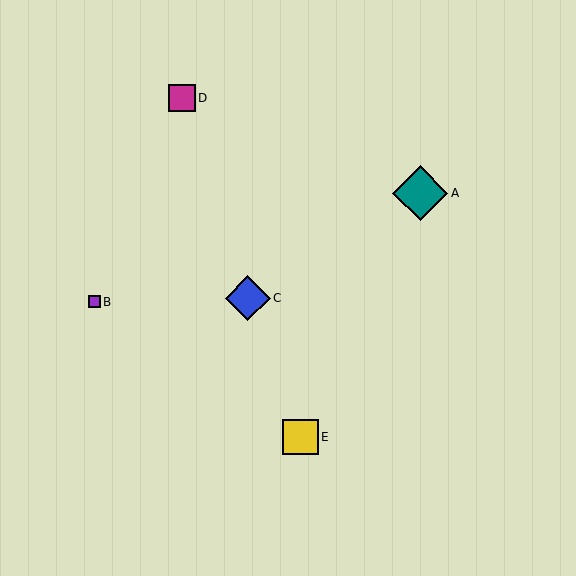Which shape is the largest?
The teal diamond (labeled A) is the largest.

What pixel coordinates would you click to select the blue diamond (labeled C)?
Click at (248, 298) to select the blue diamond C.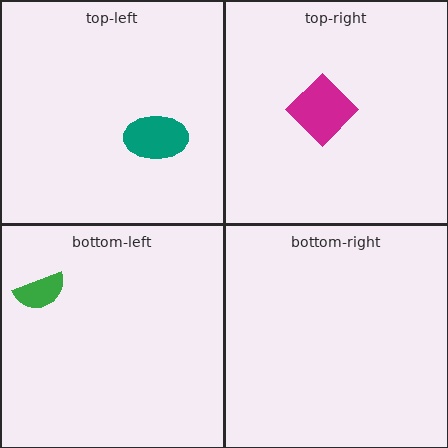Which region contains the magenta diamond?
The top-right region.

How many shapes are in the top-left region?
1.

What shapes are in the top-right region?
The magenta diamond.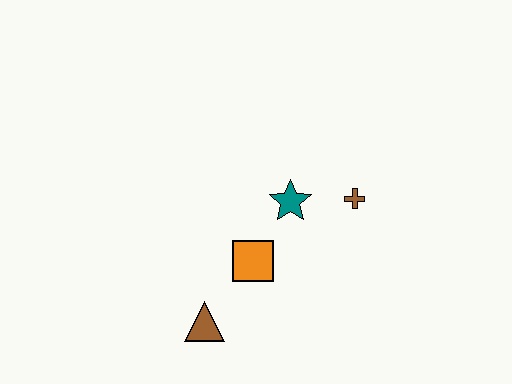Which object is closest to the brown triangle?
The orange square is closest to the brown triangle.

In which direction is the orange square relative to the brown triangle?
The orange square is above the brown triangle.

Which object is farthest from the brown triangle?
The brown cross is farthest from the brown triangle.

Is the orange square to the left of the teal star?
Yes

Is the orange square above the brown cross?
No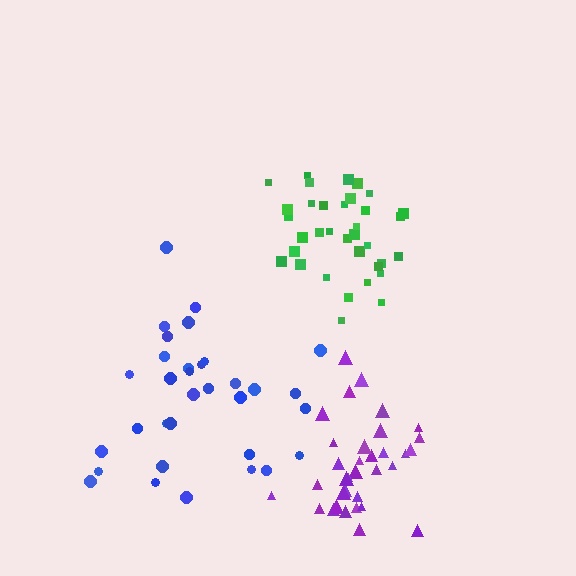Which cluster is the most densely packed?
Green.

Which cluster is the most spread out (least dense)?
Blue.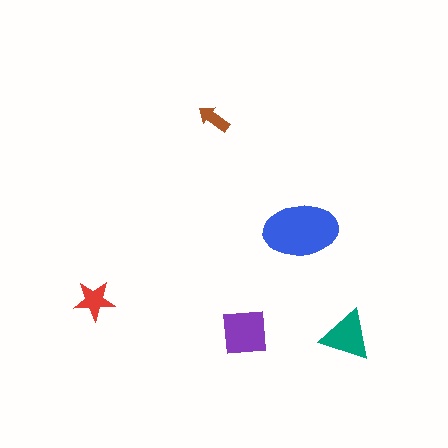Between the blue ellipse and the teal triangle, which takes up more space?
The blue ellipse.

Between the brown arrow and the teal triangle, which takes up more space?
The teal triangle.